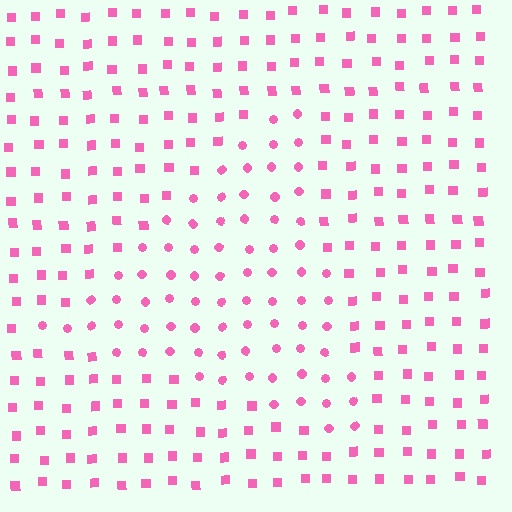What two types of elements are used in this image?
The image uses circles inside the triangle region and squares outside it.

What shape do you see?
I see a triangle.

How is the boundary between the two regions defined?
The boundary is defined by a change in element shape: circles inside vs. squares outside. All elements share the same color and spacing.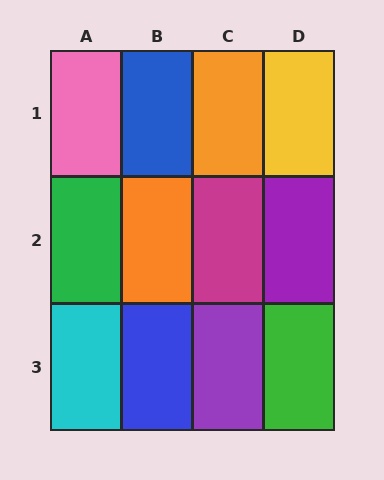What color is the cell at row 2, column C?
Magenta.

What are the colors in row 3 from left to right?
Cyan, blue, purple, green.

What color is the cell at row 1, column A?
Pink.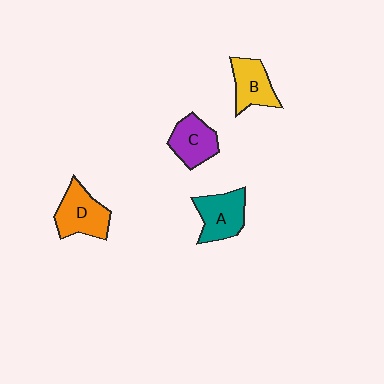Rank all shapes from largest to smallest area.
From largest to smallest: D (orange), A (teal), C (purple), B (yellow).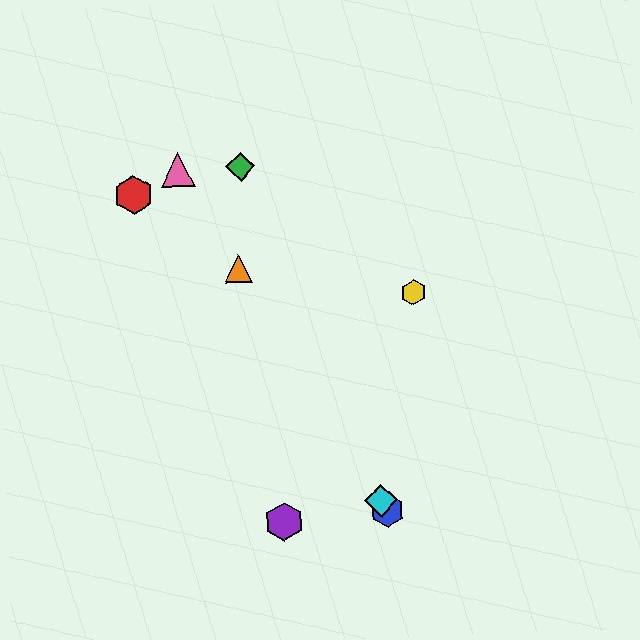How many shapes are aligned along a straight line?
4 shapes (the blue hexagon, the orange triangle, the cyan diamond, the pink triangle) are aligned along a straight line.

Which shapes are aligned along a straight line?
The blue hexagon, the orange triangle, the cyan diamond, the pink triangle are aligned along a straight line.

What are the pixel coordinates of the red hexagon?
The red hexagon is at (134, 195).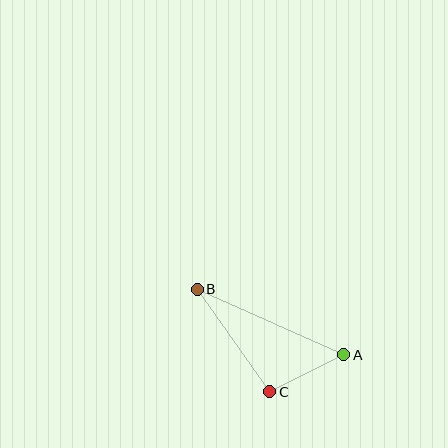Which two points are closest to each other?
Points A and C are closest to each other.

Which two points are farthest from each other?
Points A and B are farthest from each other.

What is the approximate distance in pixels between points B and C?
The distance between B and C is approximately 126 pixels.